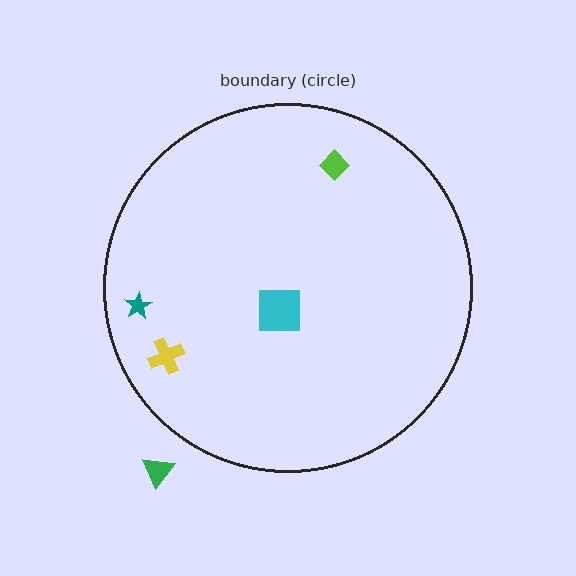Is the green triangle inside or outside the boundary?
Outside.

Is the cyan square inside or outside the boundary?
Inside.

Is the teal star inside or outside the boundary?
Inside.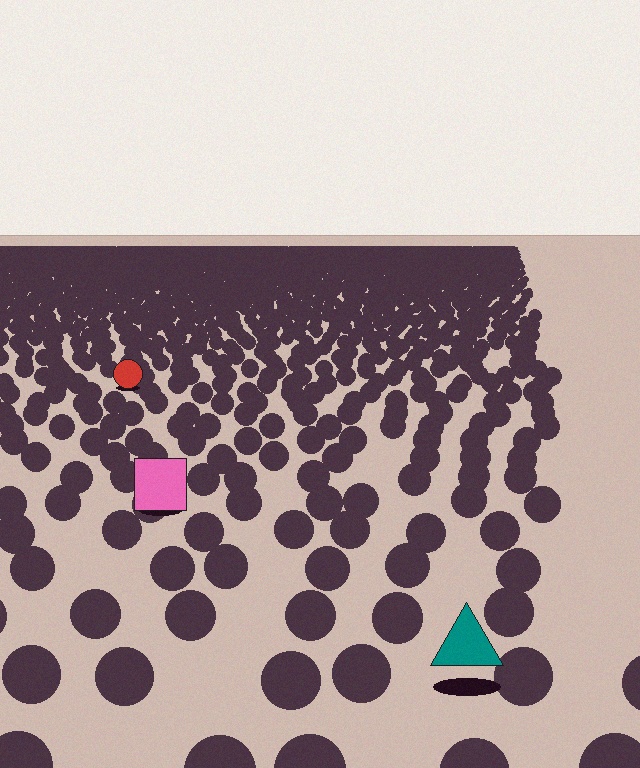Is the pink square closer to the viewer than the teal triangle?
No. The teal triangle is closer — you can tell from the texture gradient: the ground texture is coarser near it.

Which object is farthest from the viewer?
The red circle is farthest from the viewer. It appears smaller and the ground texture around it is denser.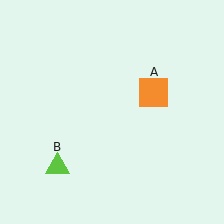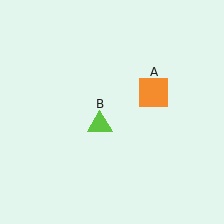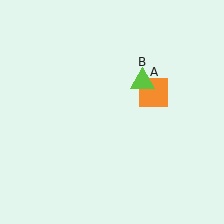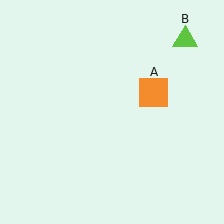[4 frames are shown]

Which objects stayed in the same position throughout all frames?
Orange square (object A) remained stationary.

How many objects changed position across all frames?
1 object changed position: lime triangle (object B).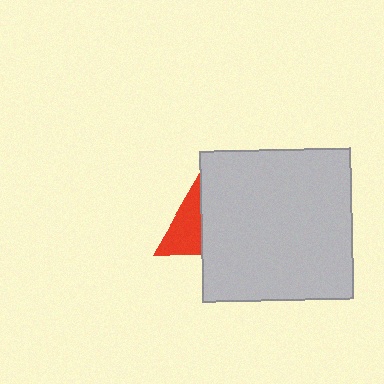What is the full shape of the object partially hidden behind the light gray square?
The partially hidden object is a red triangle.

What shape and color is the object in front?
The object in front is a light gray square.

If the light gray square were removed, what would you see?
You would see the complete red triangle.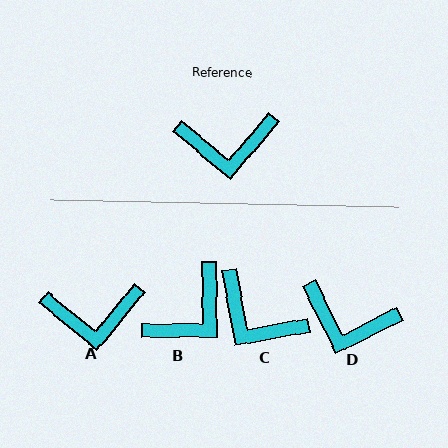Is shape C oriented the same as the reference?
No, it is off by about 40 degrees.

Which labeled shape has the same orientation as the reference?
A.